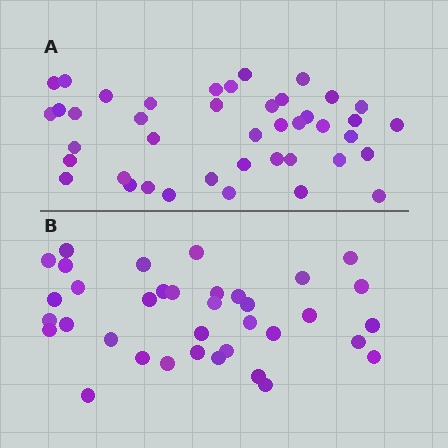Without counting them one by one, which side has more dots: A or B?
Region A (the top region) has more dots.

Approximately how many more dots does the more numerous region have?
Region A has about 6 more dots than region B.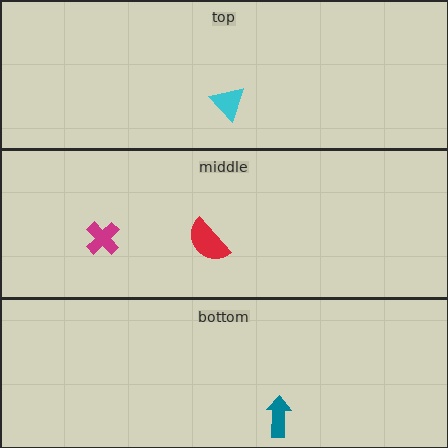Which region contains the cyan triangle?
The top region.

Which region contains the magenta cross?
The middle region.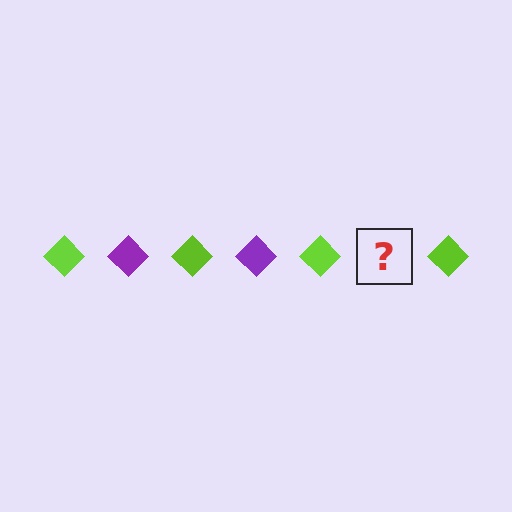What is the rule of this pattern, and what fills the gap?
The rule is that the pattern cycles through lime, purple diamonds. The gap should be filled with a purple diamond.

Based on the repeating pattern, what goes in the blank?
The blank should be a purple diamond.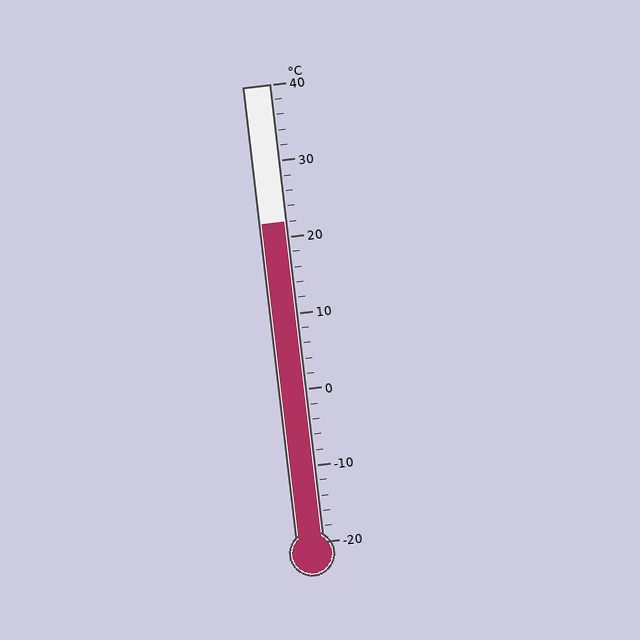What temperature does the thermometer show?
The thermometer shows approximately 22°C.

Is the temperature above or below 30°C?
The temperature is below 30°C.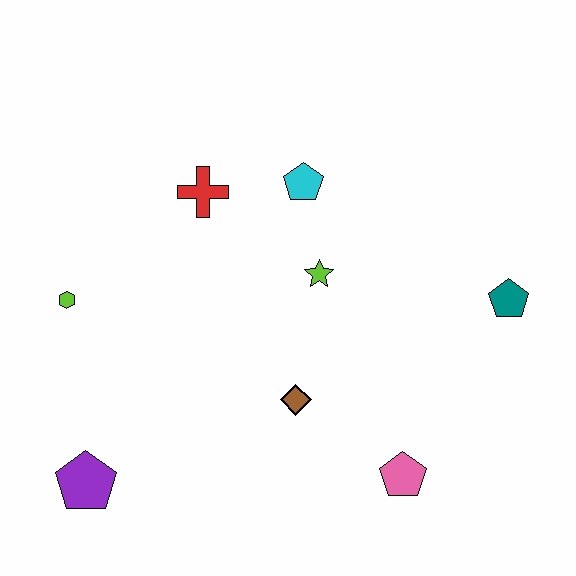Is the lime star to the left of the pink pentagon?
Yes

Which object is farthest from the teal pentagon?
The purple pentagon is farthest from the teal pentagon.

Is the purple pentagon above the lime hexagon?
No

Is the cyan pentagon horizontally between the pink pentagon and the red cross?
Yes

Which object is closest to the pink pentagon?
The brown diamond is closest to the pink pentagon.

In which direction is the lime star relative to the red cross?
The lime star is to the right of the red cross.